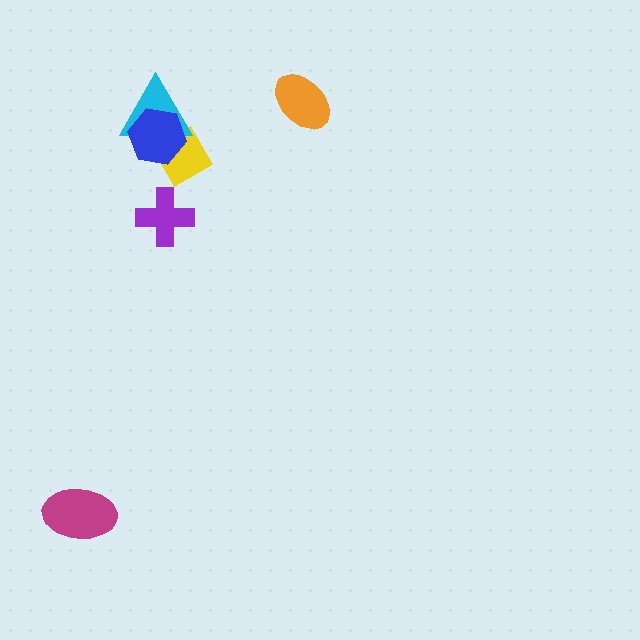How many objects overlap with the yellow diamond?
2 objects overlap with the yellow diamond.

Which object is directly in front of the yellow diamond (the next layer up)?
The cyan triangle is directly in front of the yellow diamond.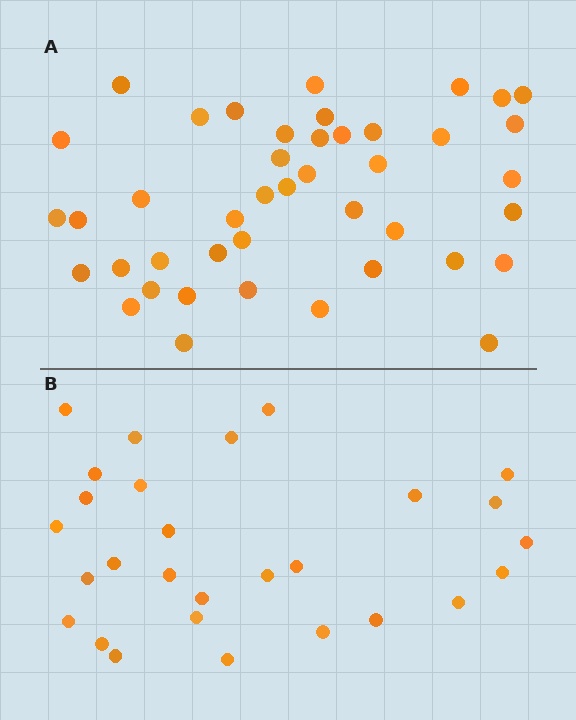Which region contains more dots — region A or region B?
Region A (the top region) has more dots.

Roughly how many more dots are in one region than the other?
Region A has approximately 15 more dots than region B.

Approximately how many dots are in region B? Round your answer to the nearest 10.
About 30 dots. (The exact count is 28, which rounds to 30.)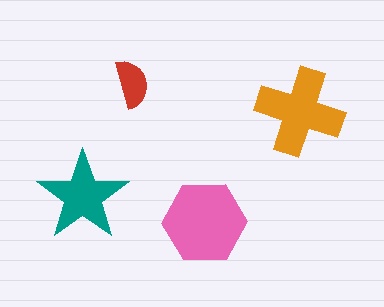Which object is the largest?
The pink hexagon.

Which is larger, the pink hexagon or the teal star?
The pink hexagon.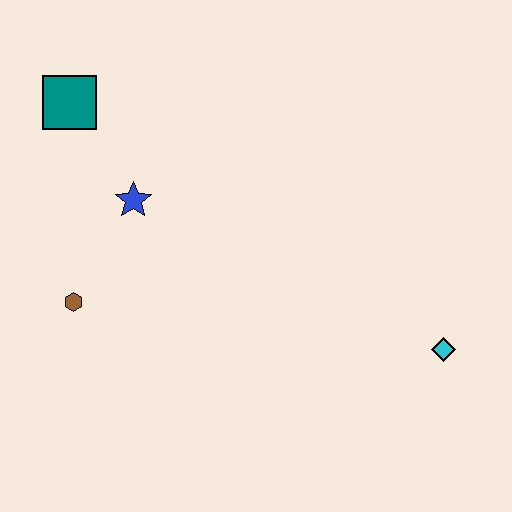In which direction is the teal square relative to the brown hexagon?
The teal square is above the brown hexagon.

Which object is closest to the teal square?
The blue star is closest to the teal square.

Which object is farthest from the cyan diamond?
The teal square is farthest from the cyan diamond.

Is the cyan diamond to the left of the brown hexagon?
No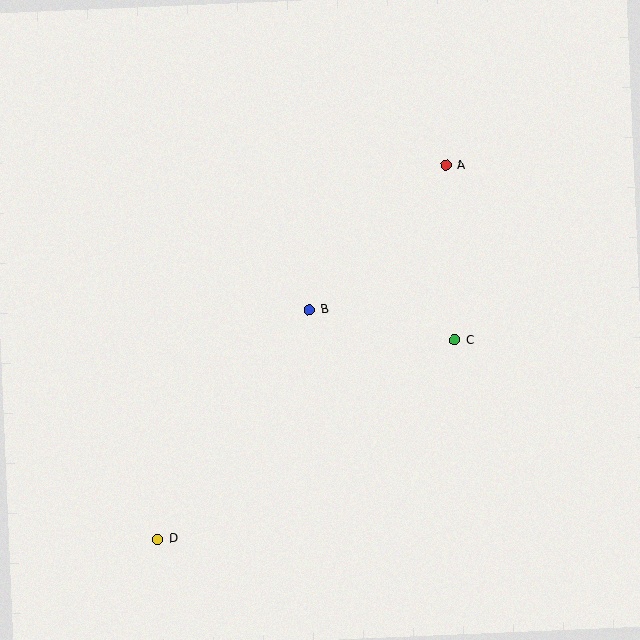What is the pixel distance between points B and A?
The distance between B and A is 199 pixels.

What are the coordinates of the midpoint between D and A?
The midpoint between D and A is at (302, 352).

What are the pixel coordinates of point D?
Point D is at (158, 539).